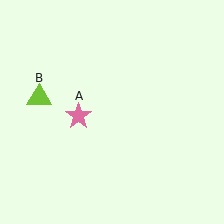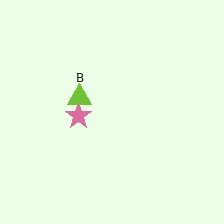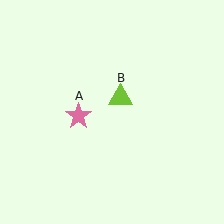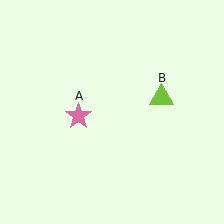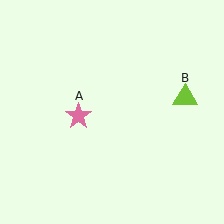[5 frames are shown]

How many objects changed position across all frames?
1 object changed position: lime triangle (object B).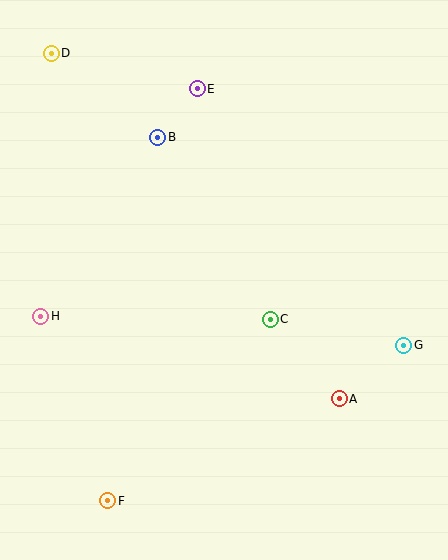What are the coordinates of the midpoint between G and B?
The midpoint between G and B is at (281, 241).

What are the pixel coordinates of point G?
Point G is at (404, 345).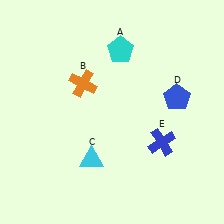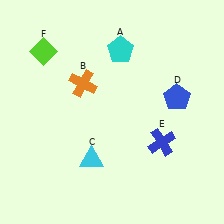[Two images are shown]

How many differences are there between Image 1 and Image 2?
There is 1 difference between the two images.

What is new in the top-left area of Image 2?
A lime diamond (F) was added in the top-left area of Image 2.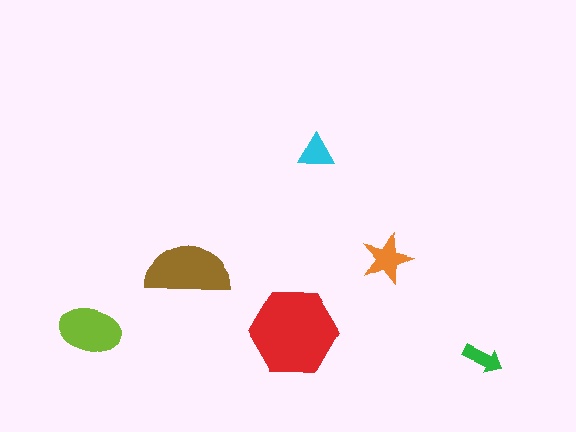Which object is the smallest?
The green arrow.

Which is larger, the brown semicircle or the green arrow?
The brown semicircle.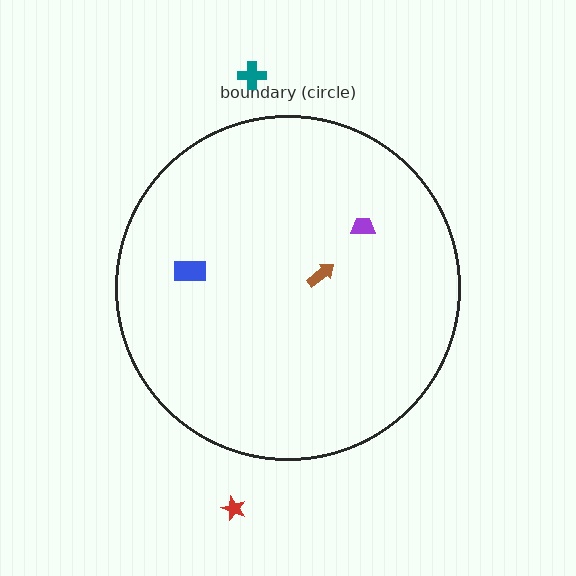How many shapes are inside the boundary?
3 inside, 2 outside.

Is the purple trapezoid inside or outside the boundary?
Inside.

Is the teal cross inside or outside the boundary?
Outside.